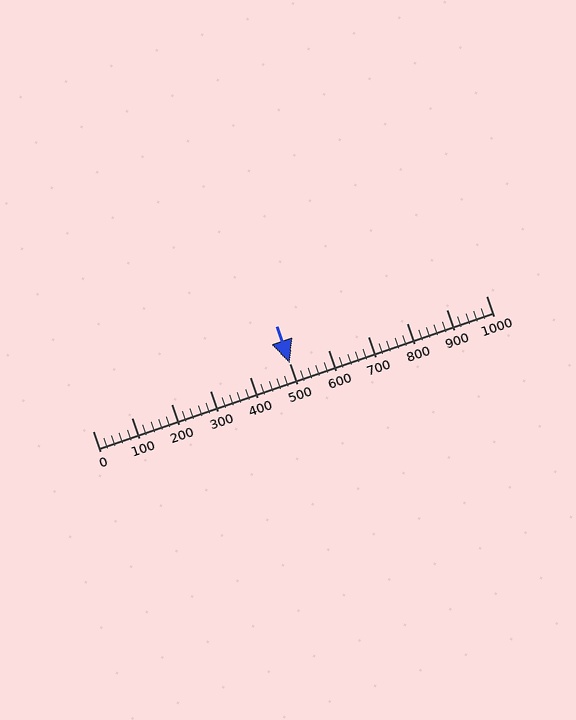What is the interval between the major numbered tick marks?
The major tick marks are spaced 100 units apart.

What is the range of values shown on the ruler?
The ruler shows values from 0 to 1000.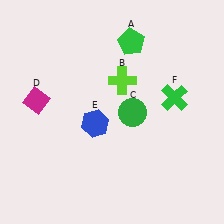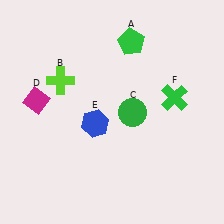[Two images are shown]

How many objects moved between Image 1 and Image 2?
1 object moved between the two images.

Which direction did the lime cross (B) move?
The lime cross (B) moved left.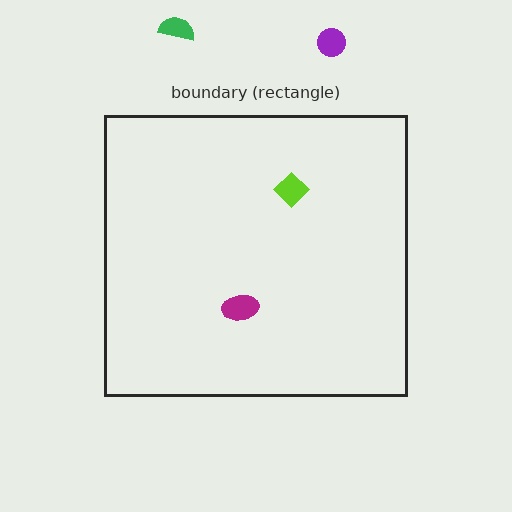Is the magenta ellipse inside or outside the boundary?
Inside.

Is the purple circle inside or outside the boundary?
Outside.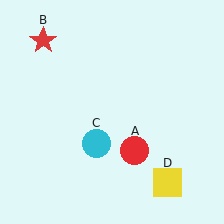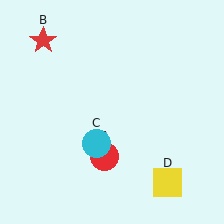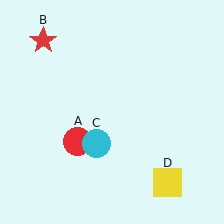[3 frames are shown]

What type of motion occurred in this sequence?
The red circle (object A) rotated clockwise around the center of the scene.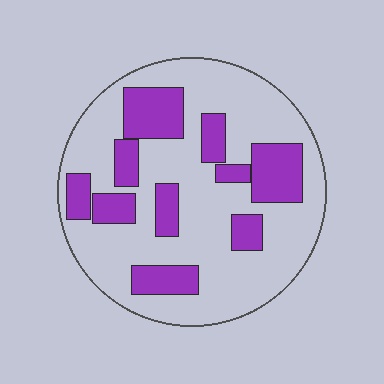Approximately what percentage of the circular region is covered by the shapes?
Approximately 30%.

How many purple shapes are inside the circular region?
10.